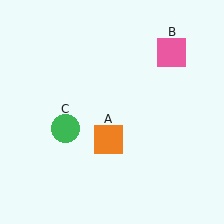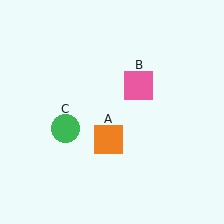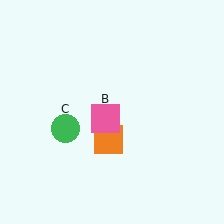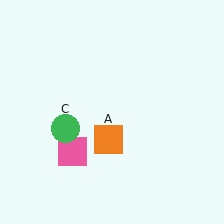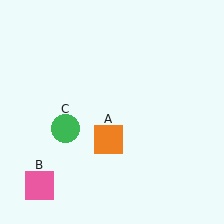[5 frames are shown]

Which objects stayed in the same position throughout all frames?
Orange square (object A) and green circle (object C) remained stationary.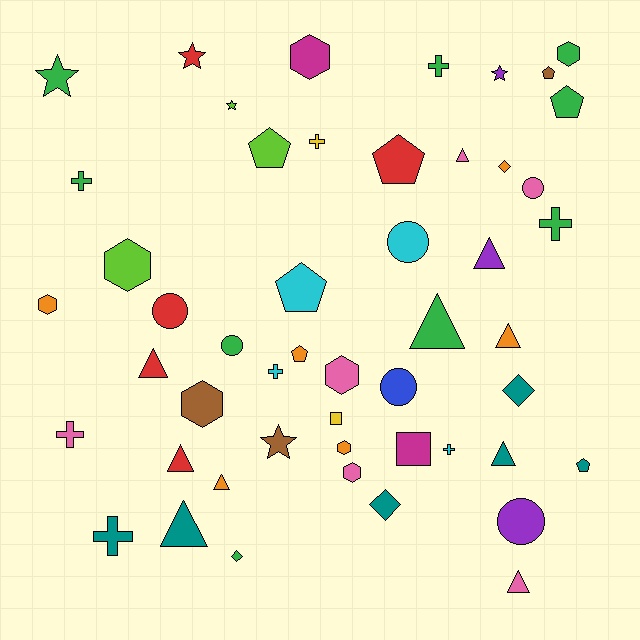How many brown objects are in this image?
There are 3 brown objects.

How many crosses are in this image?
There are 8 crosses.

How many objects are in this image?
There are 50 objects.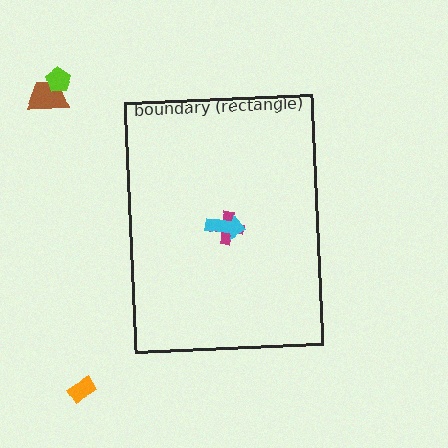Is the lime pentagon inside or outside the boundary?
Outside.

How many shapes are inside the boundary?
2 inside, 3 outside.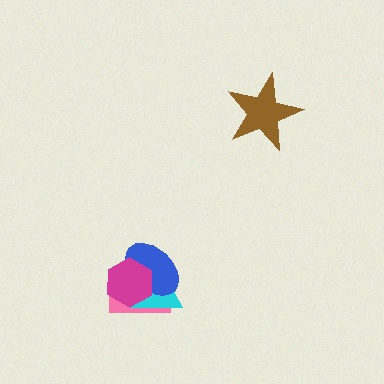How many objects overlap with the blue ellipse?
3 objects overlap with the blue ellipse.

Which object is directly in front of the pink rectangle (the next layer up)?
The cyan triangle is directly in front of the pink rectangle.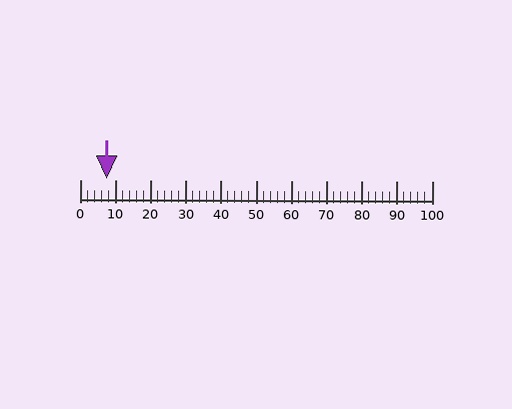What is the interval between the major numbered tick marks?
The major tick marks are spaced 10 units apart.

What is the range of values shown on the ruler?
The ruler shows values from 0 to 100.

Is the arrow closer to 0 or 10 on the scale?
The arrow is closer to 10.